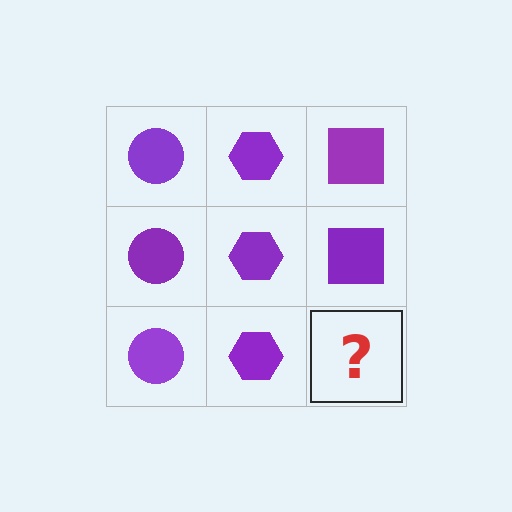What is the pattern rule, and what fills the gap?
The rule is that each column has a consistent shape. The gap should be filled with a purple square.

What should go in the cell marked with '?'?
The missing cell should contain a purple square.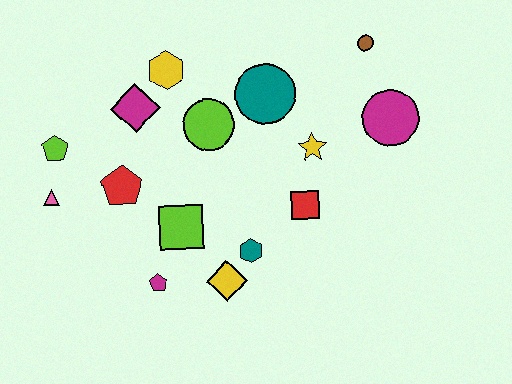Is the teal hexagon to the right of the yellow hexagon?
Yes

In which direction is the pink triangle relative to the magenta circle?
The pink triangle is to the left of the magenta circle.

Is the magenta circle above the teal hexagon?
Yes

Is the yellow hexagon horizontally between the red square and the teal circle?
No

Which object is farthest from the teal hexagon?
The brown circle is farthest from the teal hexagon.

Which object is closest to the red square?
The yellow star is closest to the red square.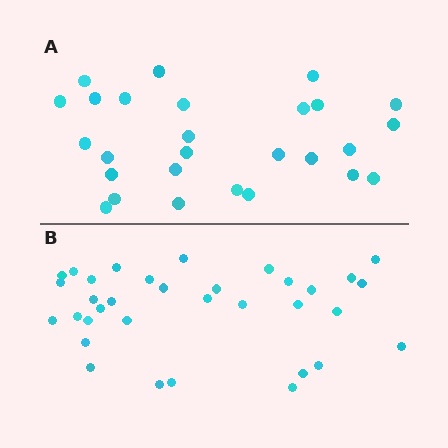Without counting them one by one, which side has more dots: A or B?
Region B (the bottom region) has more dots.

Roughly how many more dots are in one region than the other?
Region B has roughly 8 or so more dots than region A.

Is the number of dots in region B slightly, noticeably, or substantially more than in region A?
Region B has noticeably more, but not dramatically so. The ratio is roughly 1.3 to 1.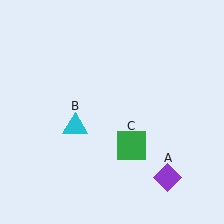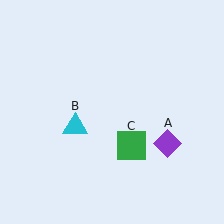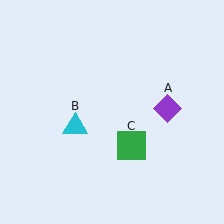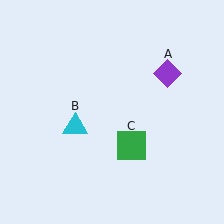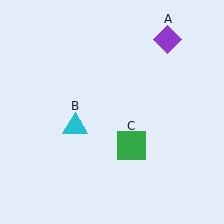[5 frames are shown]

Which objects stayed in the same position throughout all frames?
Cyan triangle (object B) and green square (object C) remained stationary.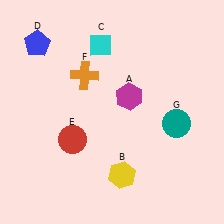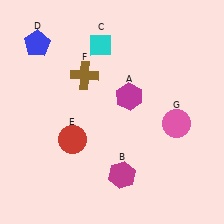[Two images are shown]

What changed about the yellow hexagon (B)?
In Image 1, B is yellow. In Image 2, it changed to magenta.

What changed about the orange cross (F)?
In Image 1, F is orange. In Image 2, it changed to brown.